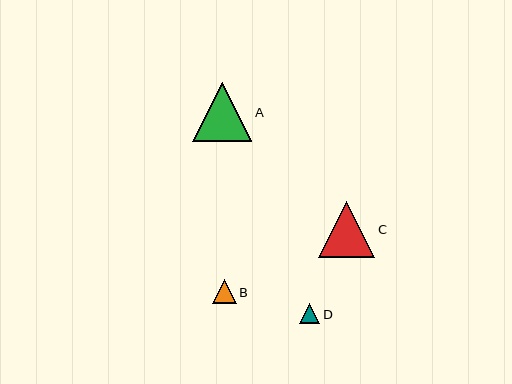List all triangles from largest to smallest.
From largest to smallest: A, C, B, D.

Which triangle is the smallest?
Triangle D is the smallest with a size of approximately 20 pixels.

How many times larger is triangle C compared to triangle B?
Triangle C is approximately 2.4 times the size of triangle B.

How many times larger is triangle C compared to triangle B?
Triangle C is approximately 2.4 times the size of triangle B.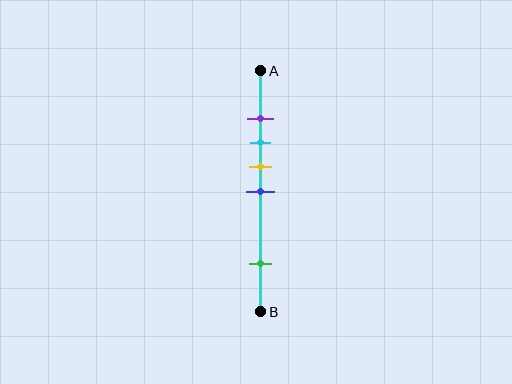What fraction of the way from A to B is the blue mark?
The blue mark is approximately 50% (0.5) of the way from A to B.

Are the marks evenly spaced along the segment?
No, the marks are not evenly spaced.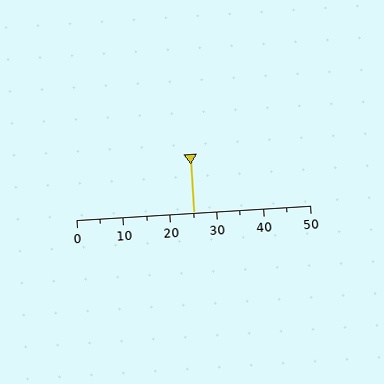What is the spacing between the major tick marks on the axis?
The major ticks are spaced 10 apart.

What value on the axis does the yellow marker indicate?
The marker indicates approximately 25.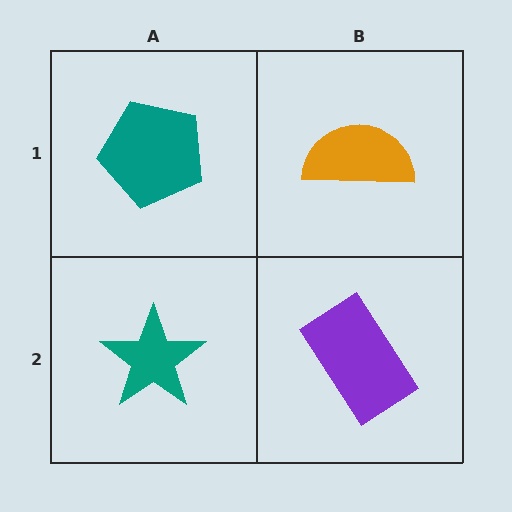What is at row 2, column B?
A purple rectangle.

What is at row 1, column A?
A teal pentagon.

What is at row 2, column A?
A teal star.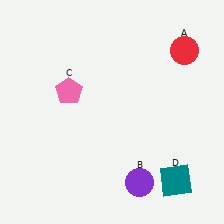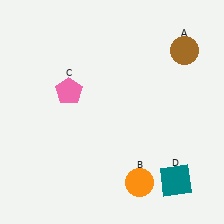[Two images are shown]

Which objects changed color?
A changed from red to brown. B changed from purple to orange.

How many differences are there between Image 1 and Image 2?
There are 2 differences between the two images.